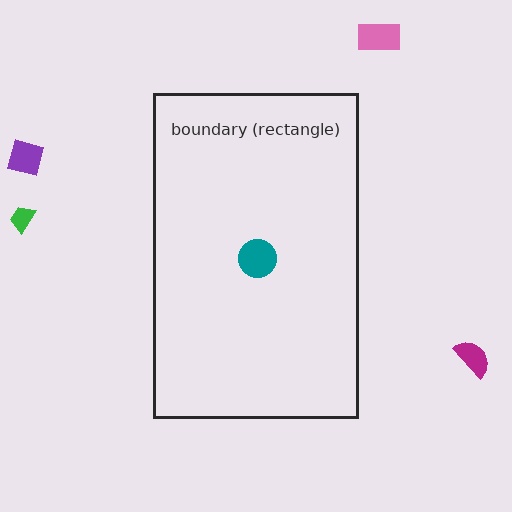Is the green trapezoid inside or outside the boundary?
Outside.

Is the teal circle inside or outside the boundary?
Inside.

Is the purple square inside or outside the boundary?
Outside.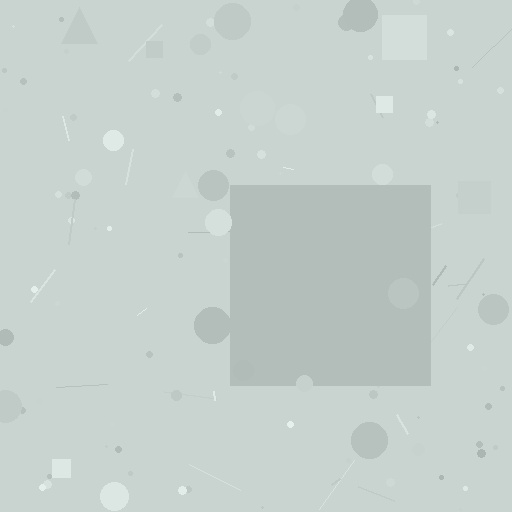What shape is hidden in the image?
A square is hidden in the image.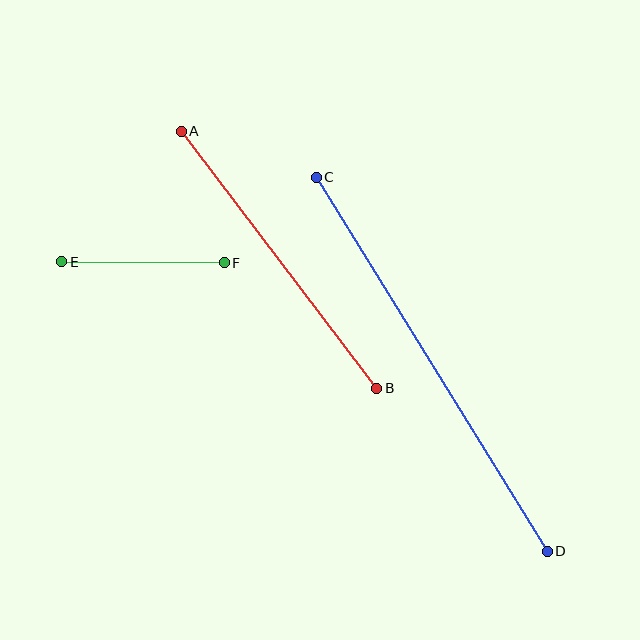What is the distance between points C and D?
The distance is approximately 440 pixels.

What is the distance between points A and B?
The distance is approximately 323 pixels.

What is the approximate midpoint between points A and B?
The midpoint is at approximately (279, 260) pixels.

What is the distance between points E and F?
The distance is approximately 163 pixels.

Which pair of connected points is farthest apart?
Points C and D are farthest apart.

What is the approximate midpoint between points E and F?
The midpoint is at approximately (143, 262) pixels.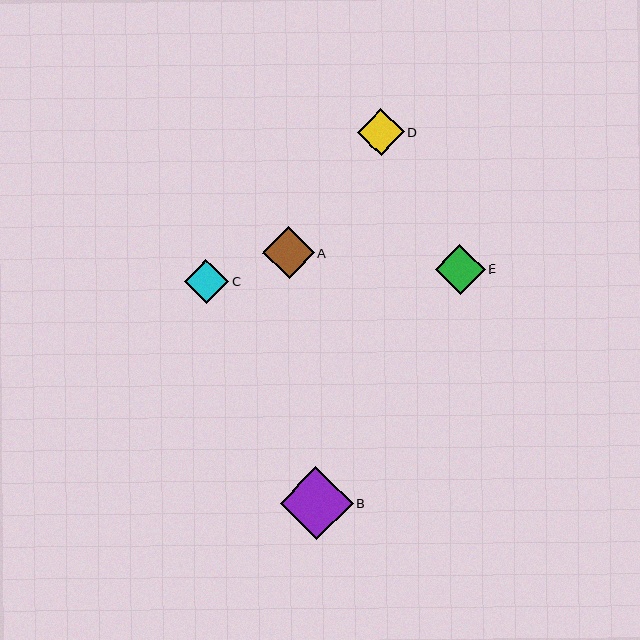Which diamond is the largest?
Diamond B is the largest with a size of approximately 73 pixels.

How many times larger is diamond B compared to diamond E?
Diamond B is approximately 1.5 times the size of diamond E.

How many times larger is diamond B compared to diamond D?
Diamond B is approximately 1.6 times the size of diamond D.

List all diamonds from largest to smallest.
From largest to smallest: B, A, E, D, C.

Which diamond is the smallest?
Diamond C is the smallest with a size of approximately 44 pixels.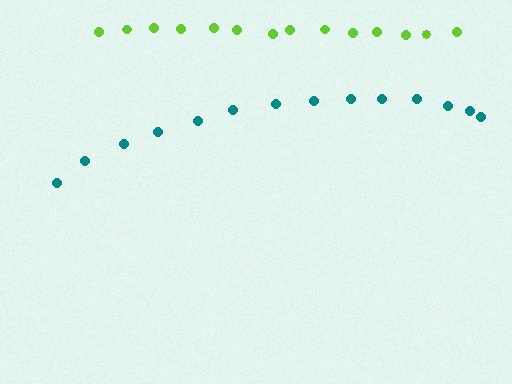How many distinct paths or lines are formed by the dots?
There are 2 distinct paths.